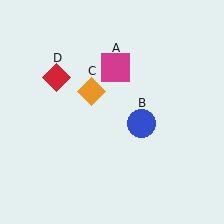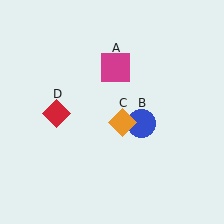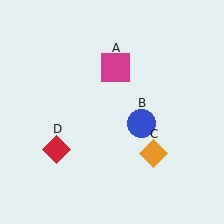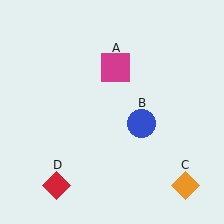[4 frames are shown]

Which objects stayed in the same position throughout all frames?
Magenta square (object A) and blue circle (object B) remained stationary.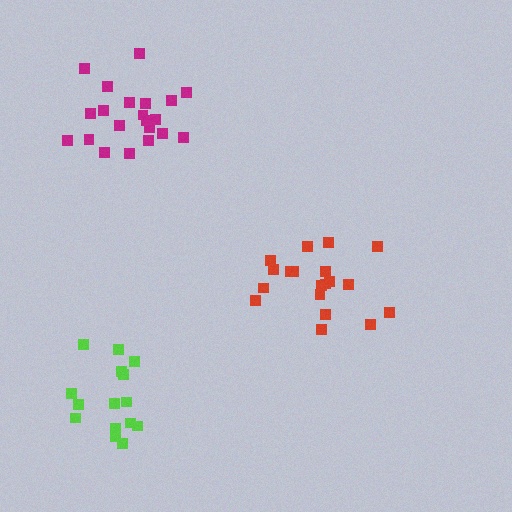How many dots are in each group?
Group 1: 21 dots, Group 2: 19 dots, Group 3: 15 dots (55 total).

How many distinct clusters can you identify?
There are 3 distinct clusters.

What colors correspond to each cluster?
The clusters are colored: magenta, red, lime.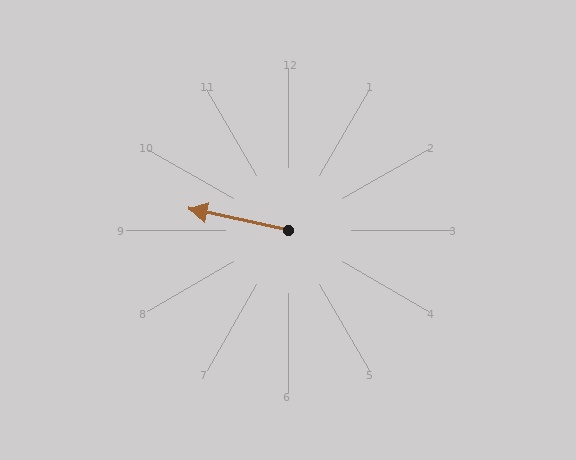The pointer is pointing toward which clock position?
Roughly 9 o'clock.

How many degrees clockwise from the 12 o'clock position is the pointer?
Approximately 282 degrees.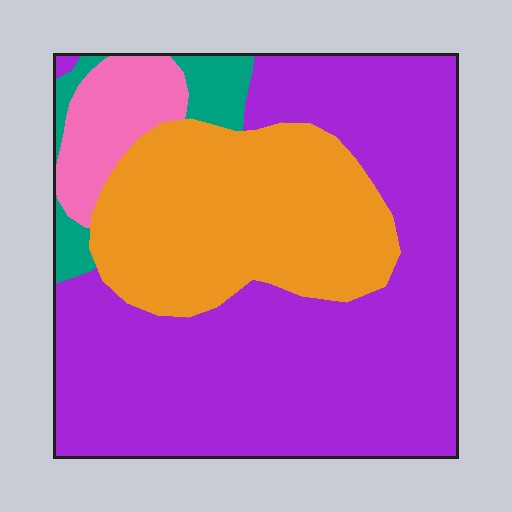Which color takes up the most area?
Purple, at roughly 60%.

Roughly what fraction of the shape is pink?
Pink takes up about one tenth (1/10) of the shape.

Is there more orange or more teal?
Orange.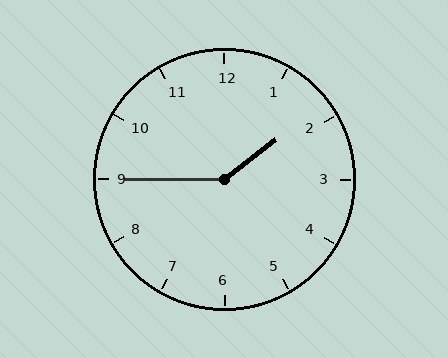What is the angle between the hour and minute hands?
Approximately 142 degrees.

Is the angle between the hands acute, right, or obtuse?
It is obtuse.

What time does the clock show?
1:45.